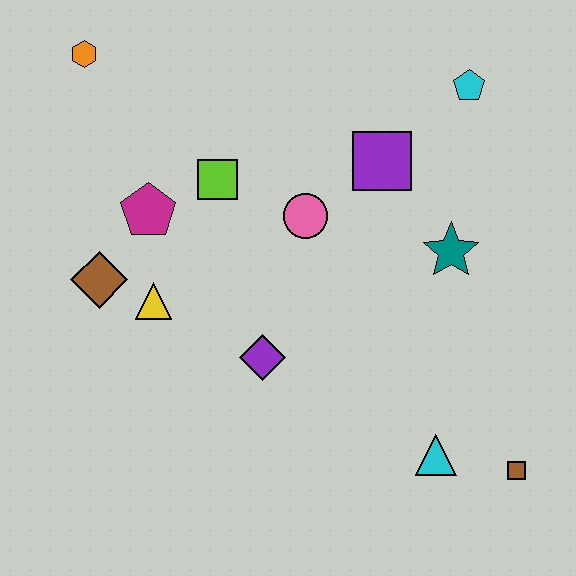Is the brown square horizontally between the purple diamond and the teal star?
No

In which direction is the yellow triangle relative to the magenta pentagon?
The yellow triangle is below the magenta pentagon.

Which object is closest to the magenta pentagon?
The lime square is closest to the magenta pentagon.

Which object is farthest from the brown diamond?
The brown square is farthest from the brown diamond.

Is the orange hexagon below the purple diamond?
No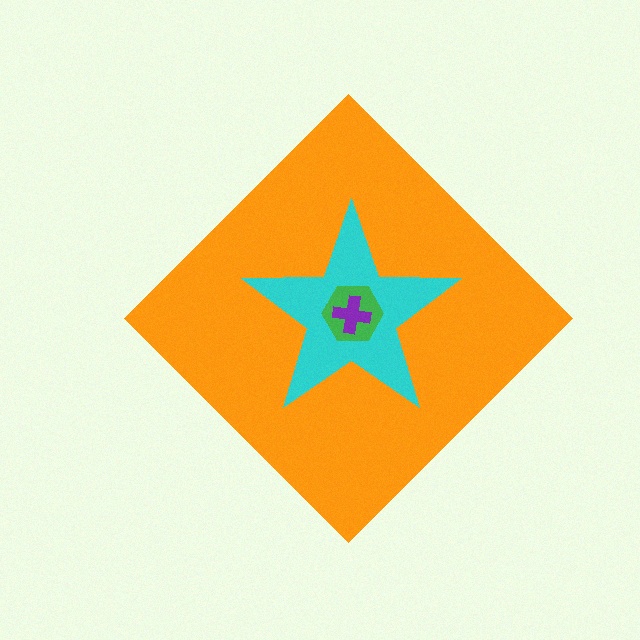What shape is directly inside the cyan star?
The green hexagon.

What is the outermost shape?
The orange diamond.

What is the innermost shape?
The purple cross.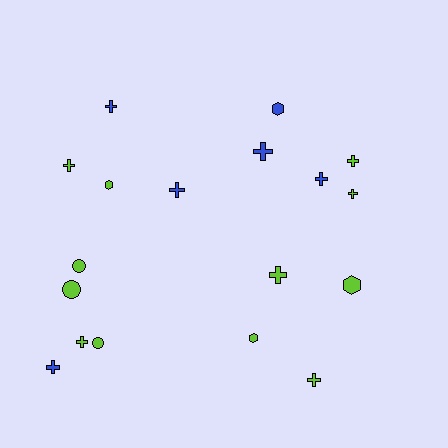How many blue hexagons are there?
There is 1 blue hexagon.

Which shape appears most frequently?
Cross, with 11 objects.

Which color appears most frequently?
Lime, with 12 objects.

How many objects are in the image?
There are 18 objects.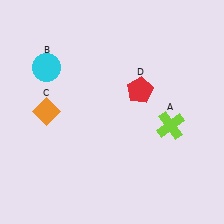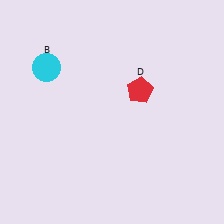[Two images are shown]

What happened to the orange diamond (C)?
The orange diamond (C) was removed in Image 2. It was in the top-left area of Image 1.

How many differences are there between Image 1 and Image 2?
There are 2 differences between the two images.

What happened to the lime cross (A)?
The lime cross (A) was removed in Image 2. It was in the bottom-right area of Image 1.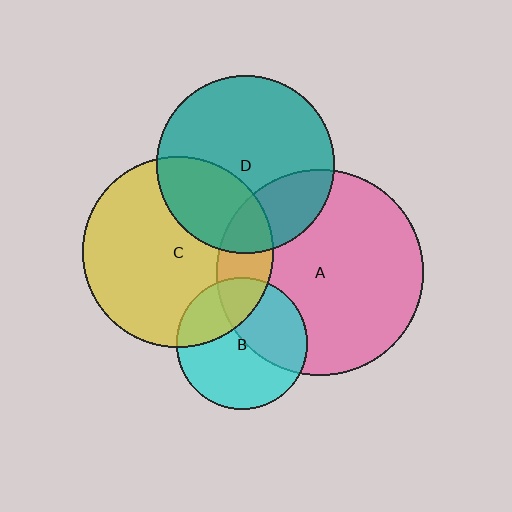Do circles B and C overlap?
Yes.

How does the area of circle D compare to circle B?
Approximately 1.8 times.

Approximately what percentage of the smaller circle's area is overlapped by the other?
Approximately 30%.